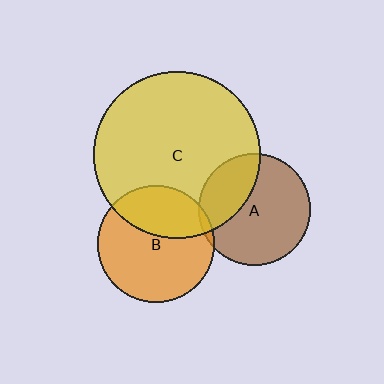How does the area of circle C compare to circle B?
Approximately 2.0 times.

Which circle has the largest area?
Circle C (yellow).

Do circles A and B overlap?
Yes.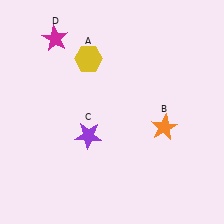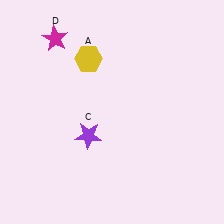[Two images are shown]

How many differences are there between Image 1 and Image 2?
There is 1 difference between the two images.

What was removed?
The orange star (B) was removed in Image 2.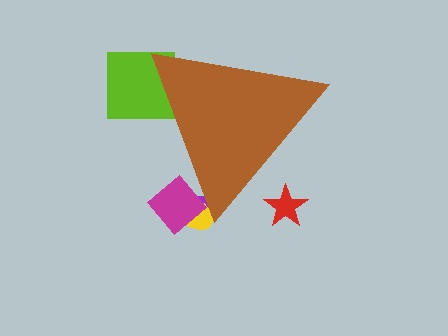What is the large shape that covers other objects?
A brown triangle.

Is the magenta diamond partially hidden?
Yes, the magenta diamond is partially hidden behind the brown triangle.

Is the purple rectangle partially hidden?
Yes, the purple rectangle is partially hidden behind the brown triangle.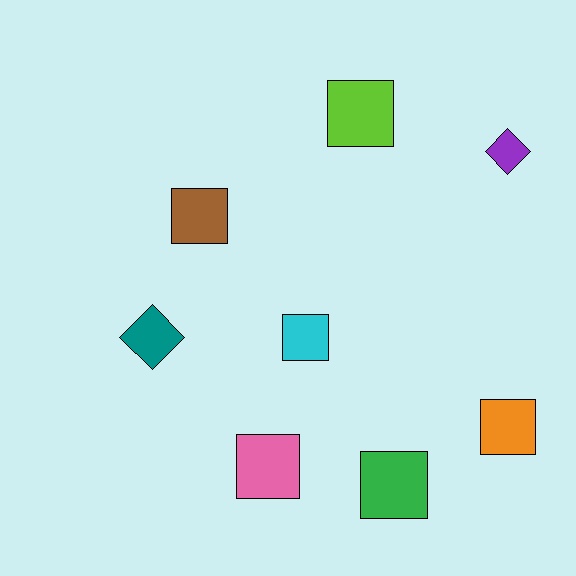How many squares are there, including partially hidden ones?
There are 6 squares.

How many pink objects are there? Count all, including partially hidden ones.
There is 1 pink object.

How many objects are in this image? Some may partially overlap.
There are 8 objects.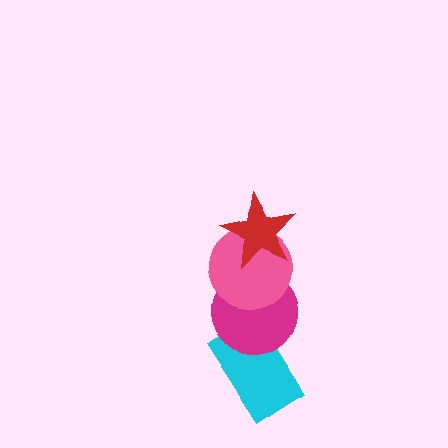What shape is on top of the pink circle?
The red star is on top of the pink circle.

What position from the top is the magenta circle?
The magenta circle is 3rd from the top.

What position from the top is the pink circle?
The pink circle is 2nd from the top.